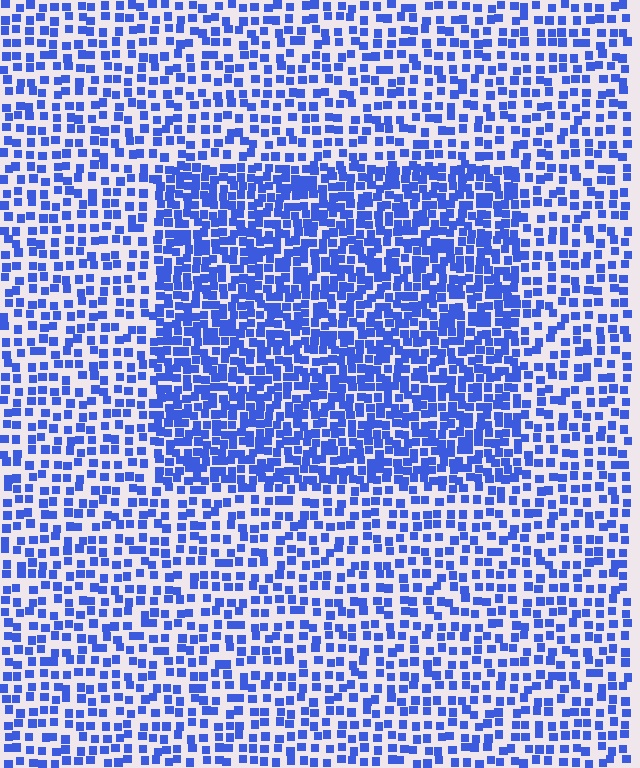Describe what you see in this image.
The image contains small blue elements arranged at two different densities. A rectangle-shaped region is visible where the elements are more densely packed than the surrounding area.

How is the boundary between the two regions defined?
The boundary is defined by a change in element density (approximately 1.8x ratio). All elements are the same color, size, and shape.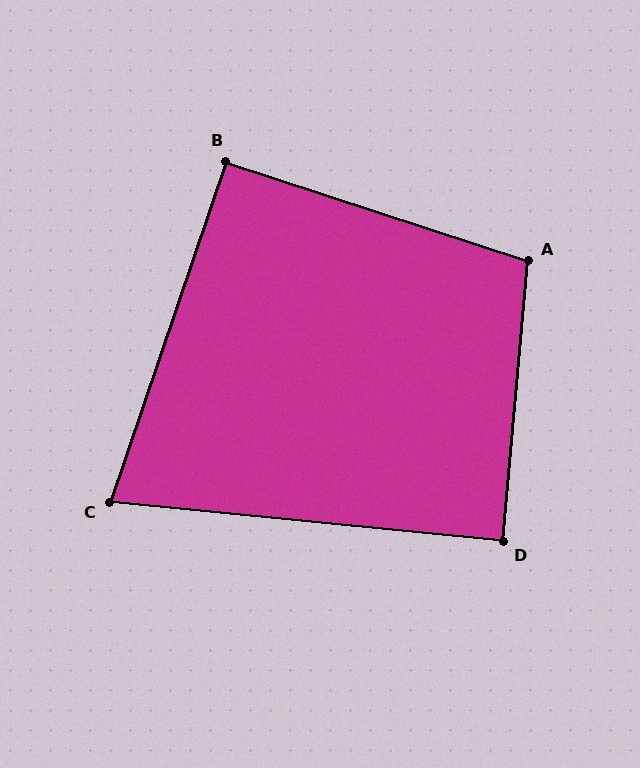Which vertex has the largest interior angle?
A, at approximately 103 degrees.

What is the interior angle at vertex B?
Approximately 91 degrees (approximately right).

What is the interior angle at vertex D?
Approximately 89 degrees (approximately right).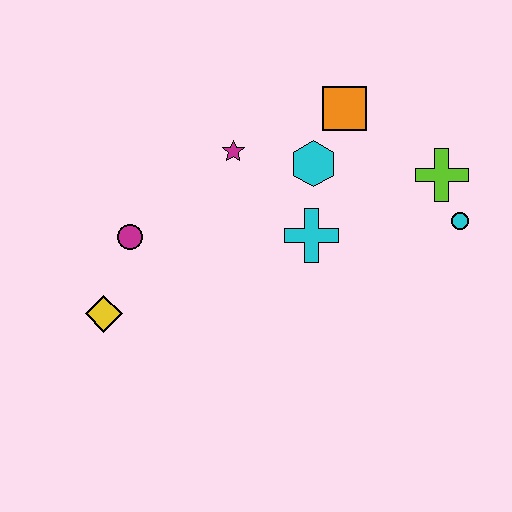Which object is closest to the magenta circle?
The yellow diamond is closest to the magenta circle.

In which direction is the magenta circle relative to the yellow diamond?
The magenta circle is above the yellow diamond.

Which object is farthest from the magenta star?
The cyan circle is farthest from the magenta star.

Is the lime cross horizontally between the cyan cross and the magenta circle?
No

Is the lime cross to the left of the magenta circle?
No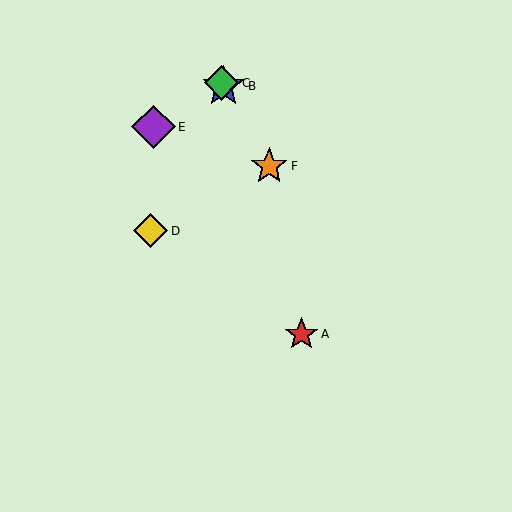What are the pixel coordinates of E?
Object E is at (154, 127).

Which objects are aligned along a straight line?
Objects B, C, F are aligned along a straight line.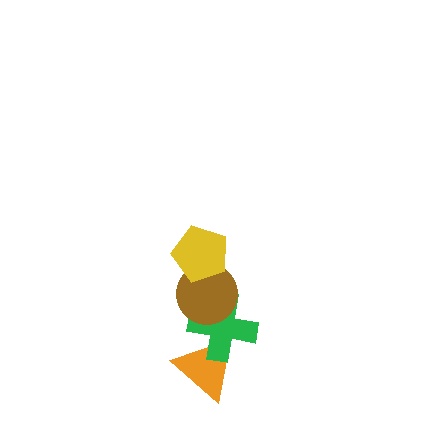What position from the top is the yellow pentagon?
The yellow pentagon is 1st from the top.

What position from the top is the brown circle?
The brown circle is 2nd from the top.